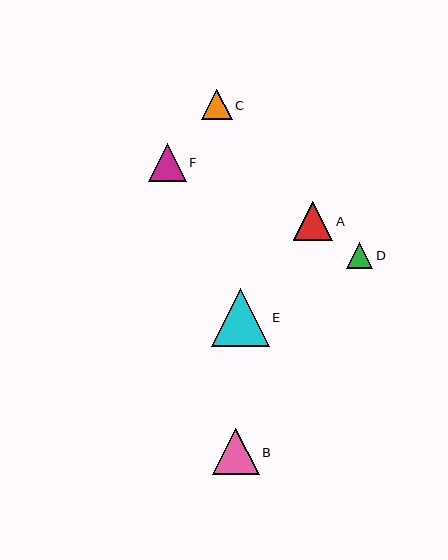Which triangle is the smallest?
Triangle D is the smallest with a size of approximately 27 pixels.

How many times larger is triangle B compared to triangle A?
Triangle B is approximately 1.2 times the size of triangle A.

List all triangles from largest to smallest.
From largest to smallest: E, B, A, F, C, D.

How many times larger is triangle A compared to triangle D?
Triangle A is approximately 1.5 times the size of triangle D.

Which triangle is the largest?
Triangle E is the largest with a size of approximately 58 pixels.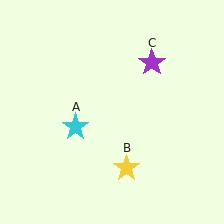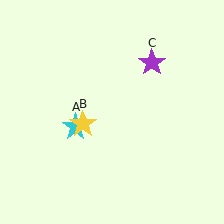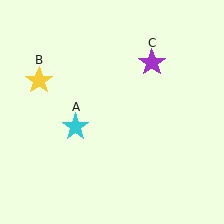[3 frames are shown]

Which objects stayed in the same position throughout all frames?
Cyan star (object A) and purple star (object C) remained stationary.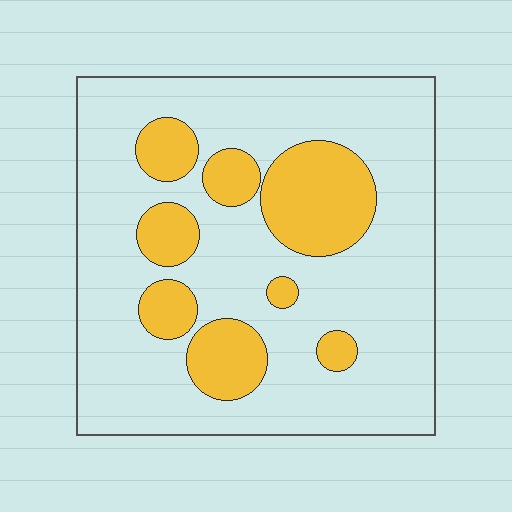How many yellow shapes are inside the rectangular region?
8.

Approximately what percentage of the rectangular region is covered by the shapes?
Approximately 25%.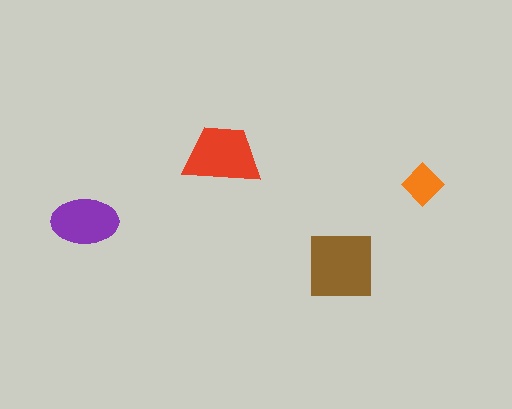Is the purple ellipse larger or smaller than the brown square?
Smaller.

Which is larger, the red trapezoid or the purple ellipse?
The red trapezoid.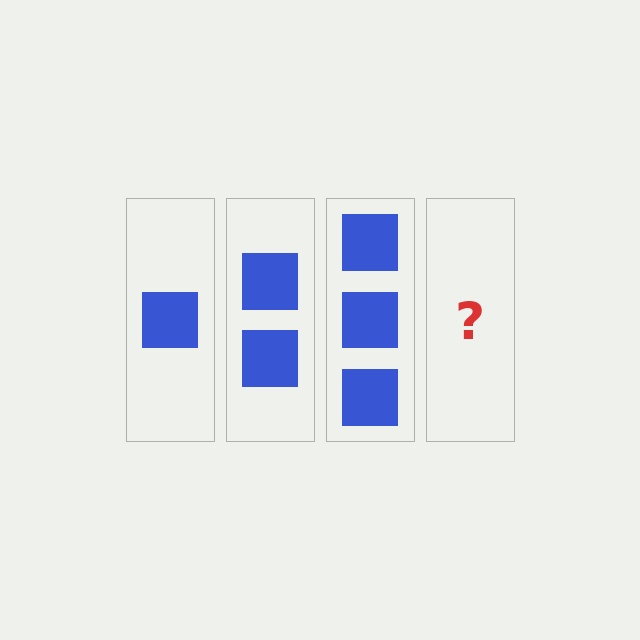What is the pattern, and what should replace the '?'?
The pattern is that each step adds one more square. The '?' should be 4 squares.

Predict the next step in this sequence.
The next step is 4 squares.